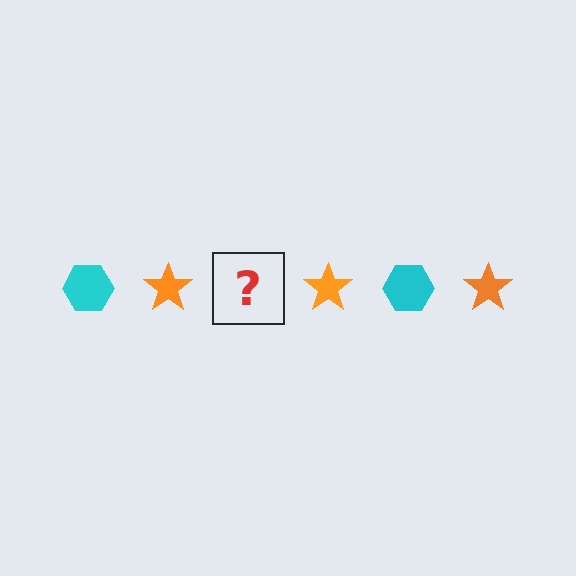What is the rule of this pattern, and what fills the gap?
The rule is that the pattern alternates between cyan hexagon and orange star. The gap should be filled with a cyan hexagon.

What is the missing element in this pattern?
The missing element is a cyan hexagon.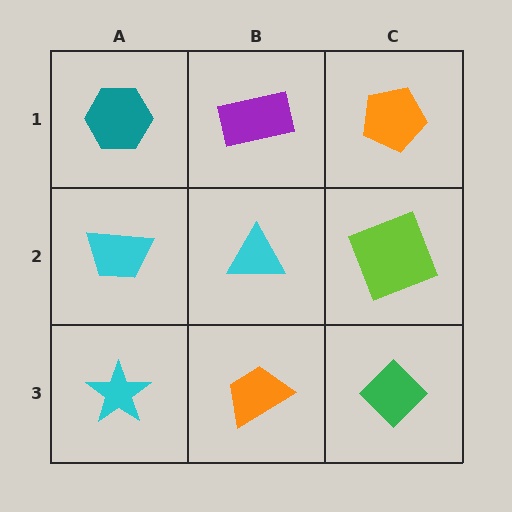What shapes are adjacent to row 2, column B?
A purple rectangle (row 1, column B), an orange trapezoid (row 3, column B), a cyan trapezoid (row 2, column A), a lime square (row 2, column C).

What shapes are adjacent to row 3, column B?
A cyan triangle (row 2, column B), a cyan star (row 3, column A), a green diamond (row 3, column C).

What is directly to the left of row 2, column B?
A cyan trapezoid.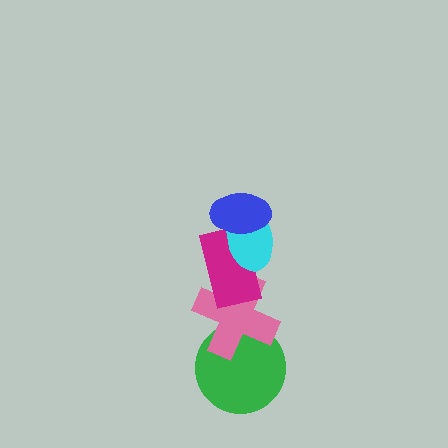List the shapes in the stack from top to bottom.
From top to bottom: the blue ellipse, the cyan ellipse, the magenta rectangle, the pink cross, the green circle.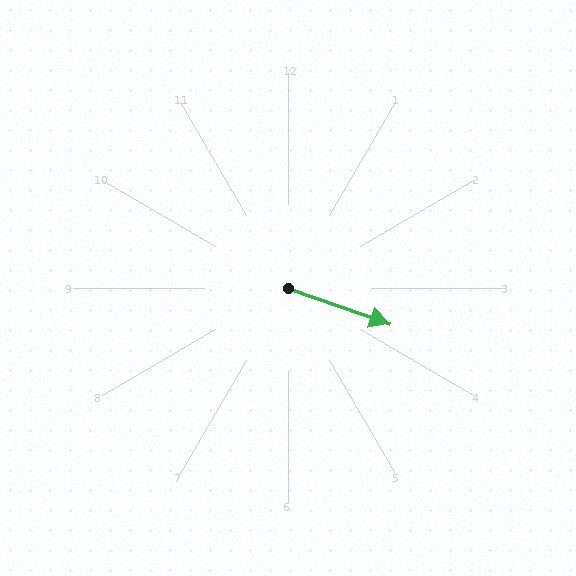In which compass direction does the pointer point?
East.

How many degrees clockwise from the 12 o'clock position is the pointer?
Approximately 110 degrees.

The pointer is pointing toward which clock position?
Roughly 4 o'clock.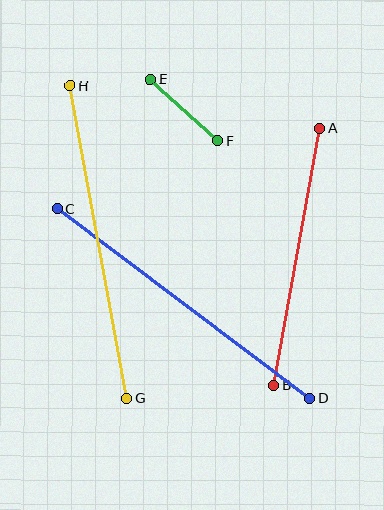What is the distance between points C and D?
The distance is approximately 316 pixels.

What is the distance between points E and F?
The distance is approximately 92 pixels.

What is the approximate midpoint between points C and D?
The midpoint is at approximately (183, 303) pixels.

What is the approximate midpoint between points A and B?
The midpoint is at approximately (297, 257) pixels.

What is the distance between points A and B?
The distance is approximately 261 pixels.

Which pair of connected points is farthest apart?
Points G and H are farthest apart.